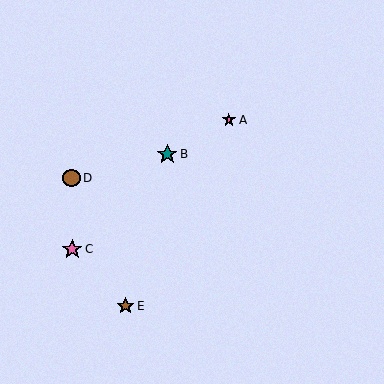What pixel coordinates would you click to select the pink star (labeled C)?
Click at (72, 249) to select the pink star C.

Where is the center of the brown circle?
The center of the brown circle is at (72, 178).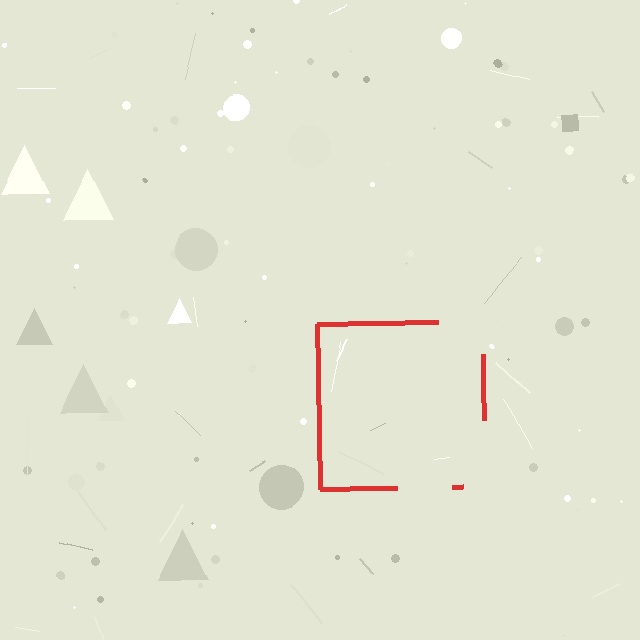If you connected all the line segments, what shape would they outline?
They would outline a square.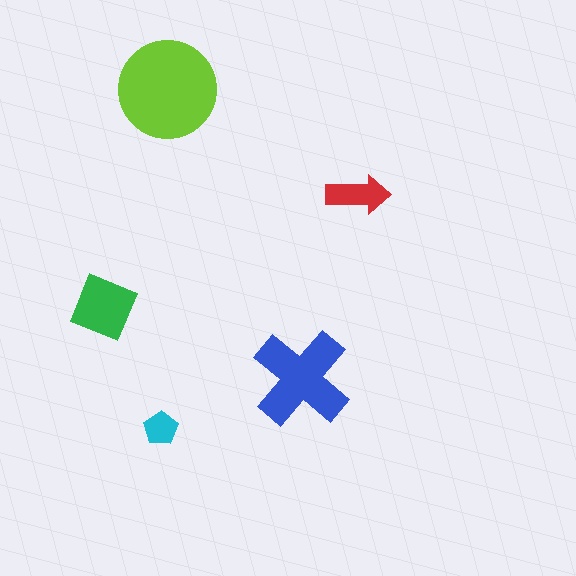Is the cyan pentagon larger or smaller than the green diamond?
Smaller.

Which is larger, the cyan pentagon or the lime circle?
The lime circle.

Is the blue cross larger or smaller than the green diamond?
Larger.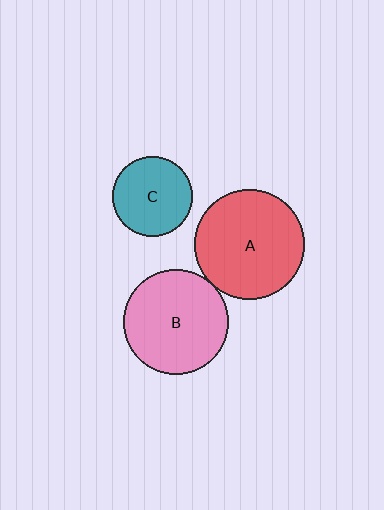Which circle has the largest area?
Circle A (red).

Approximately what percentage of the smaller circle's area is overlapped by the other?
Approximately 5%.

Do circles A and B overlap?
Yes.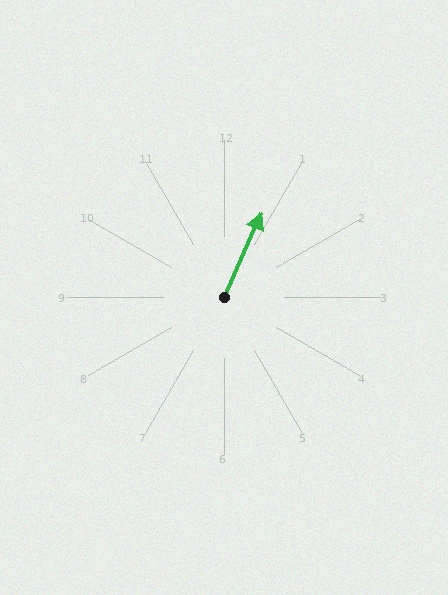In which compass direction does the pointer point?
Northeast.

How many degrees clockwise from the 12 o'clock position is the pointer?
Approximately 24 degrees.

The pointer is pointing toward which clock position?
Roughly 1 o'clock.